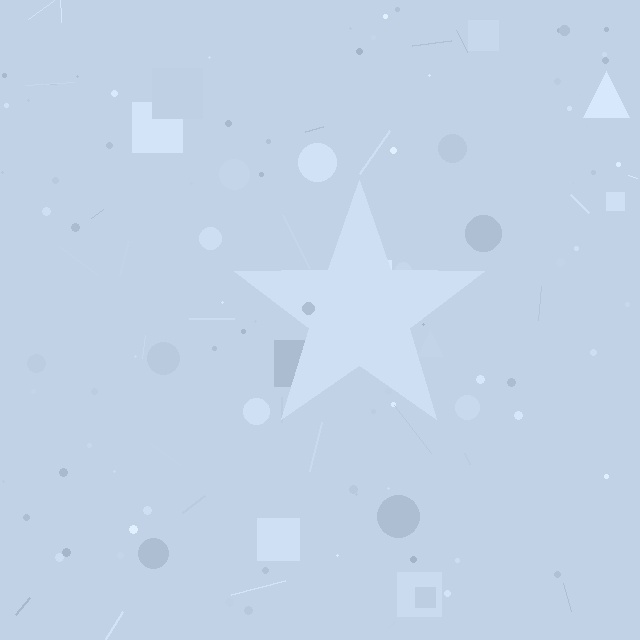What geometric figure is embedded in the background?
A star is embedded in the background.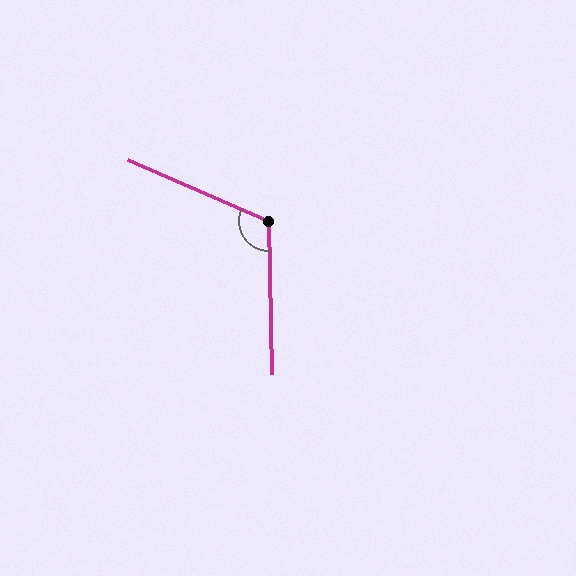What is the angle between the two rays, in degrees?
Approximately 114 degrees.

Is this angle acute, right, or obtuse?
It is obtuse.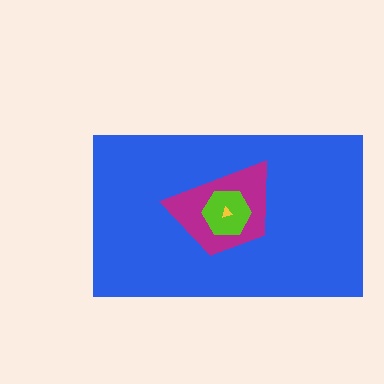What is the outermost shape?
The blue rectangle.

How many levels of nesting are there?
4.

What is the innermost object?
The yellow triangle.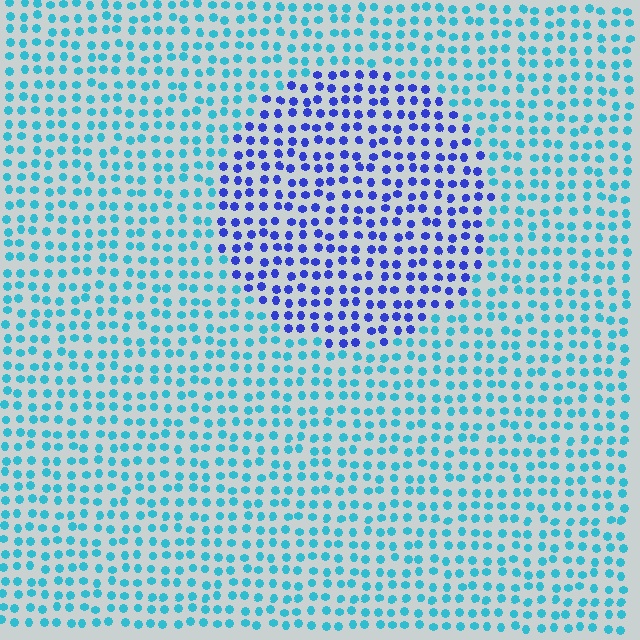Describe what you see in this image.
The image is filled with small cyan elements in a uniform arrangement. A circle-shaped region is visible where the elements are tinted to a slightly different hue, forming a subtle color boundary.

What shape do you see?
I see a circle.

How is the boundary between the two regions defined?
The boundary is defined purely by a slight shift in hue (about 48 degrees). Spacing, size, and orientation are identical on both sides.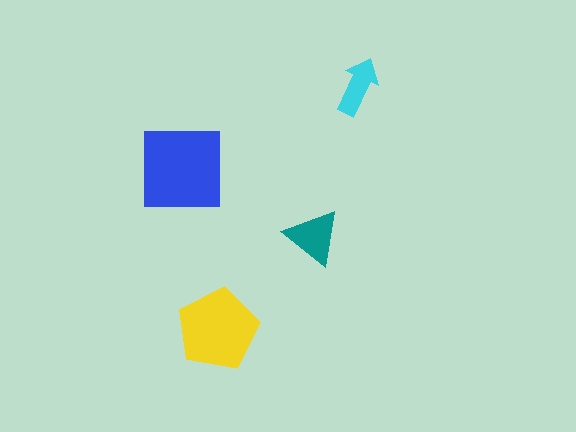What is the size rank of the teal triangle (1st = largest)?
3rd.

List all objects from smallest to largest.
The cyan arrow, the teal triangle, the yellow pentagon, the blue square.